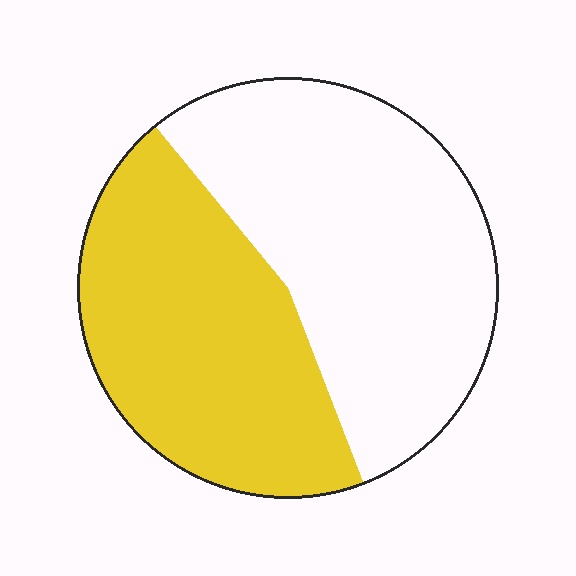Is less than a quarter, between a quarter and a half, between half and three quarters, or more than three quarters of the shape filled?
Between a quarter and a half.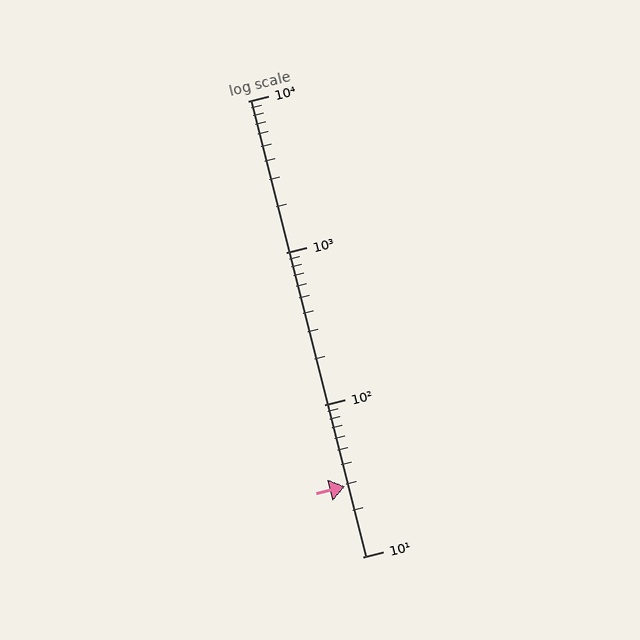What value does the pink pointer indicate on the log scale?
The pointer indicates approximately 29.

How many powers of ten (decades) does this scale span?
The scale spans 3 decades, from 10 to 10000.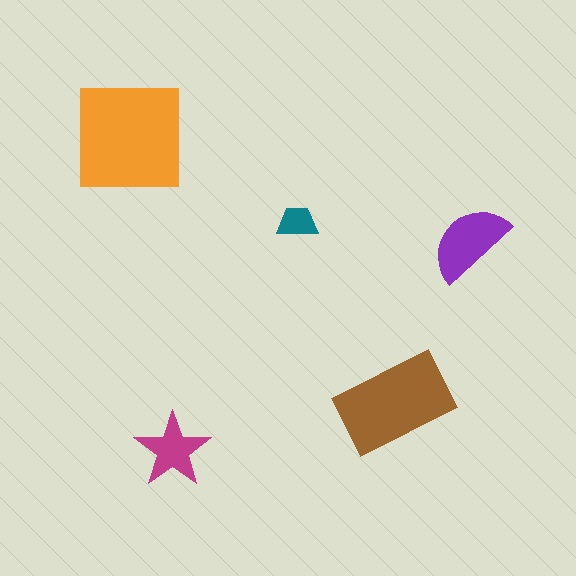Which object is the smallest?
The teal trapezoid.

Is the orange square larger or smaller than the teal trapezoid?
Larger.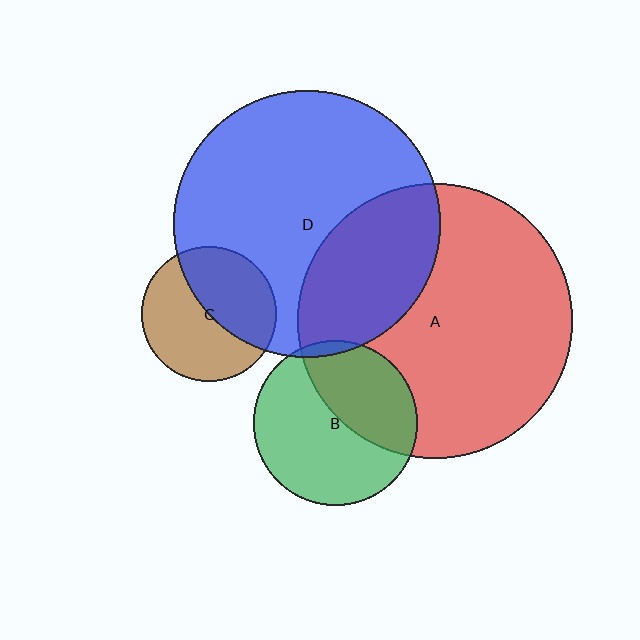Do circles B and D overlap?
Yes.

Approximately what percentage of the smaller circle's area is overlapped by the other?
Approximately 5%.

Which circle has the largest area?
Circle A (red).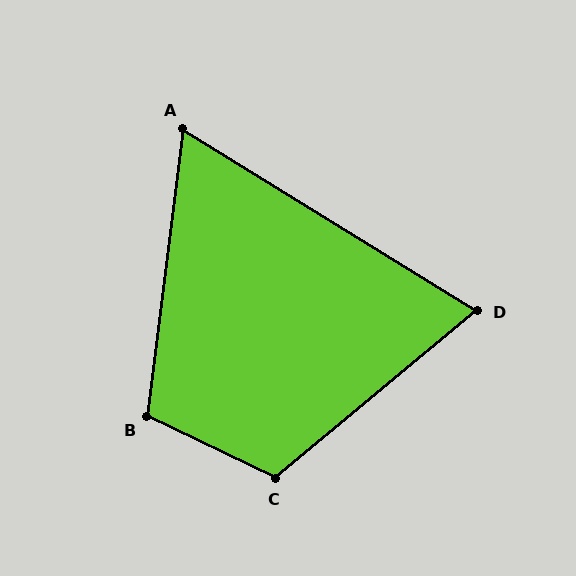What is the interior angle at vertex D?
Approximately 71 degrees (acute).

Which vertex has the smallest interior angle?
A, at approximately 65 degrees.